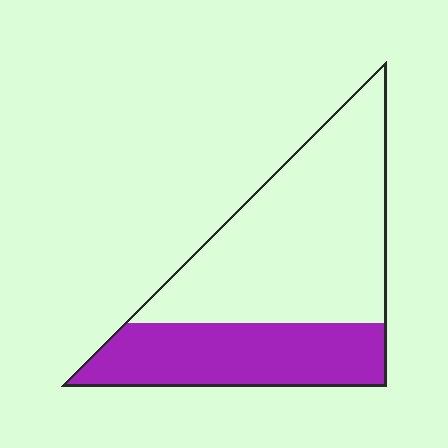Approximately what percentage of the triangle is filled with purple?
Approximately 35%.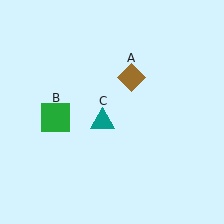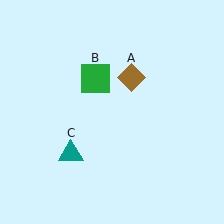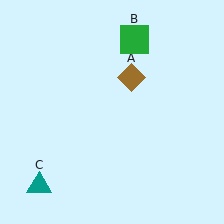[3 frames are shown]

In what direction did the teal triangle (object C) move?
The teal triangle (object C) moved down and to the left.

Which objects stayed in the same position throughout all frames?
Brown diamond (object A) remained stationary.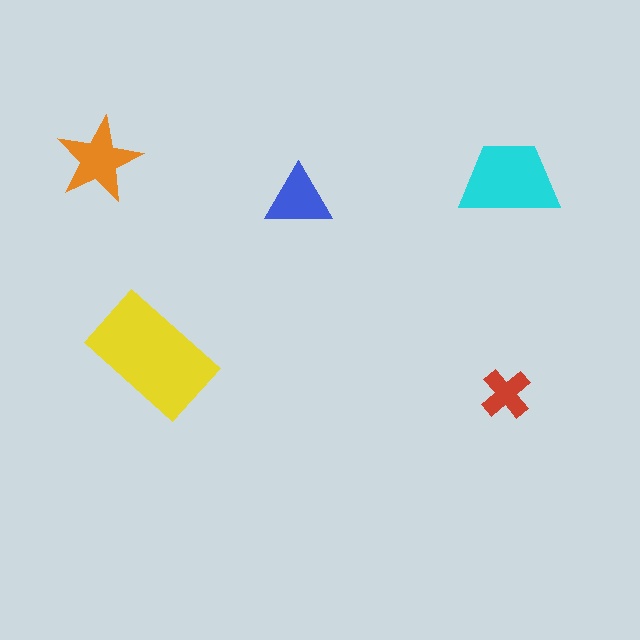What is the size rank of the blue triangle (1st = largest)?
4th.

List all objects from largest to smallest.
The yellow rectangle, the cyan trapezoid, the orange star, the blue triangle, the red cross.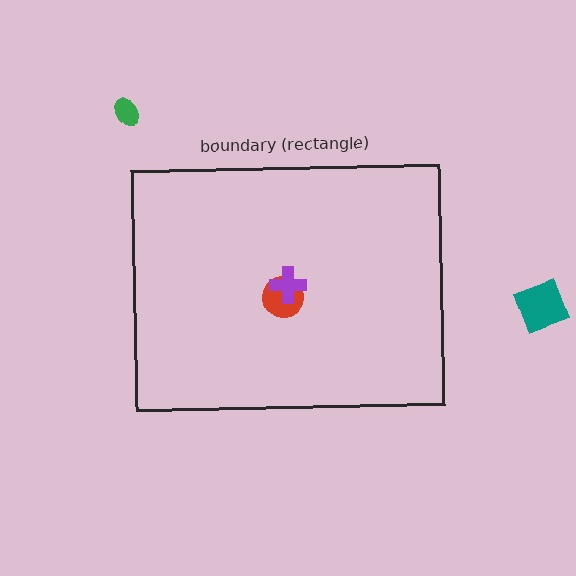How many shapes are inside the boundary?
2 inside, 2 outside.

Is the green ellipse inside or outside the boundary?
Outside.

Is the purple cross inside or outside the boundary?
Inside.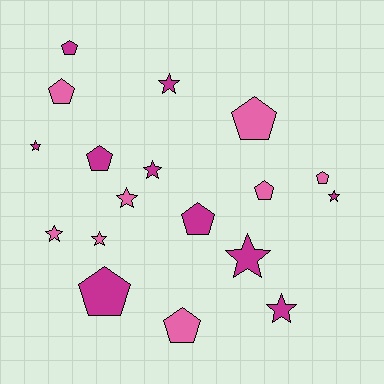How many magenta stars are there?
There are 6 magenta stars.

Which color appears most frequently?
Magenta, with 10 objects.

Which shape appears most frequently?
Star, with 9 objects.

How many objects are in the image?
There are 18 objects.